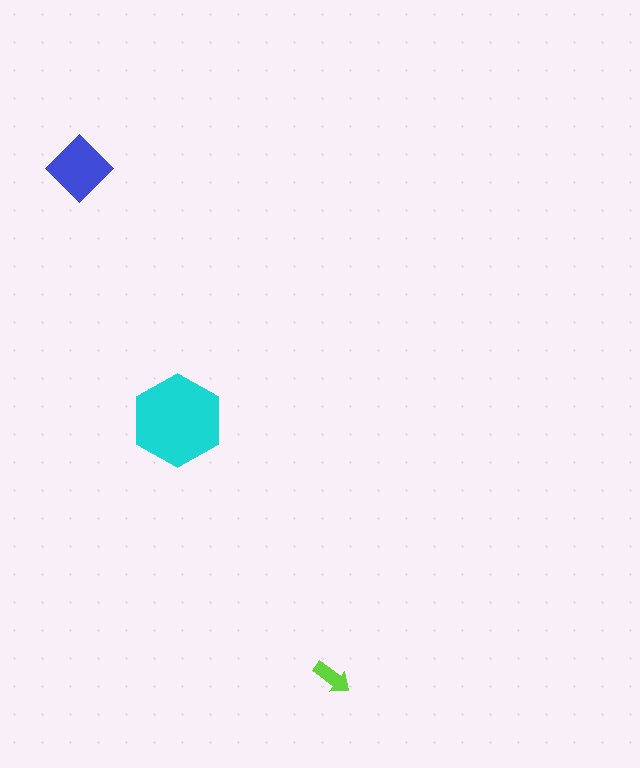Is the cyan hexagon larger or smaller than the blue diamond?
Larger.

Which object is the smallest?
The lime arrow.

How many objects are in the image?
There are 3 objects in the image.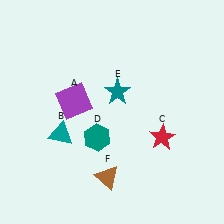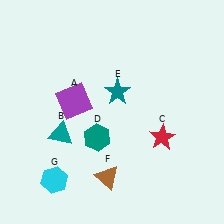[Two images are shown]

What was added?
A cyan hexagon (G) was added in Image 2.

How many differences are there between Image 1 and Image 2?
There is 1 difference between the two images.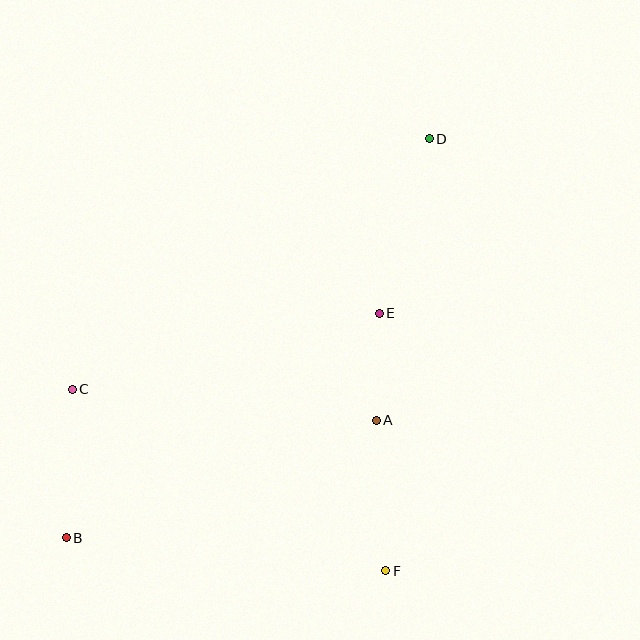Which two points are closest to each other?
Points A and E are closest to each other.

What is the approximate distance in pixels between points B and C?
The distance between B and C is approximately 149 pixels.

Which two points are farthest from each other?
Points B and D are farthest from each other.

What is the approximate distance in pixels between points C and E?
The distance between C and E is approximately 316 pixels.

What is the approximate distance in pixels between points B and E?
The distance between B and E is approximately 385 pixels.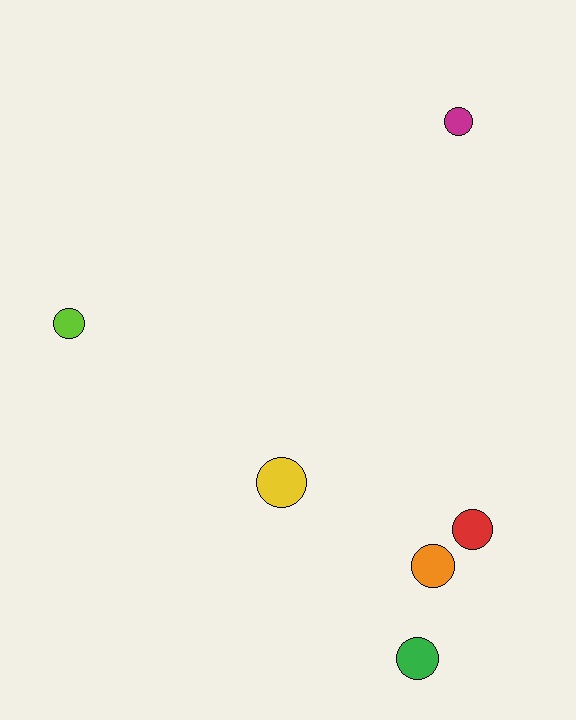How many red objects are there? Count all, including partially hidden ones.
There is 1 red object.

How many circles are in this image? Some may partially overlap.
There are 6 circles.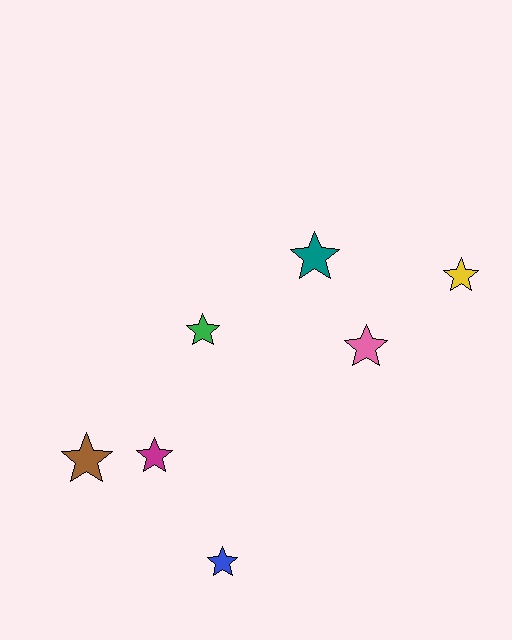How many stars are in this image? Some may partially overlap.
There are 7 stars.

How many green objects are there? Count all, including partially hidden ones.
There is 1 green object.